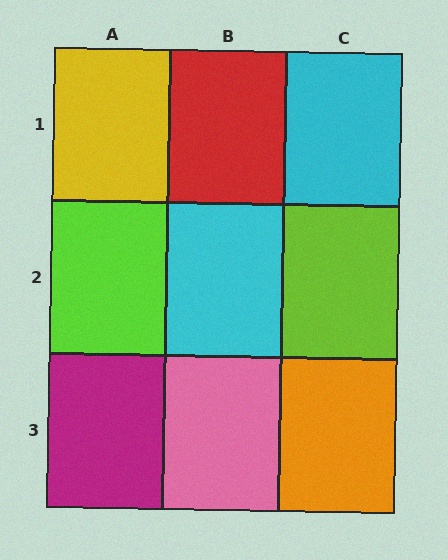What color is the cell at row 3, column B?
Pink.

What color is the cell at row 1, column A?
Yellow.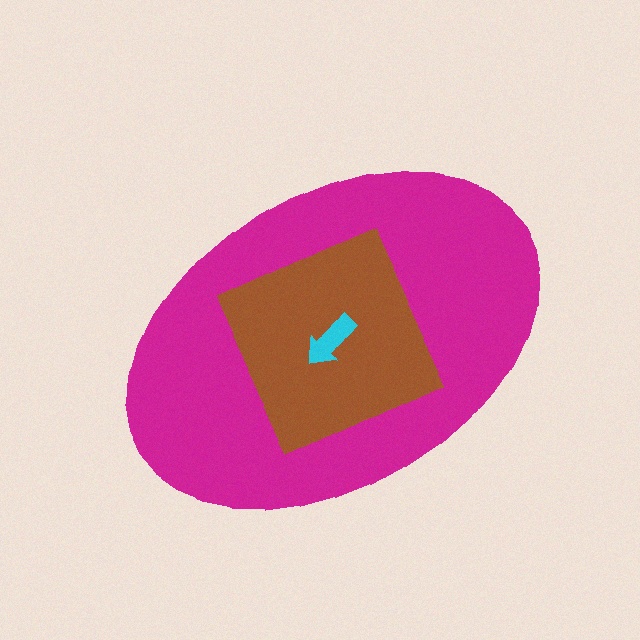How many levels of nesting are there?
3.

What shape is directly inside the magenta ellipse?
The brown diamond.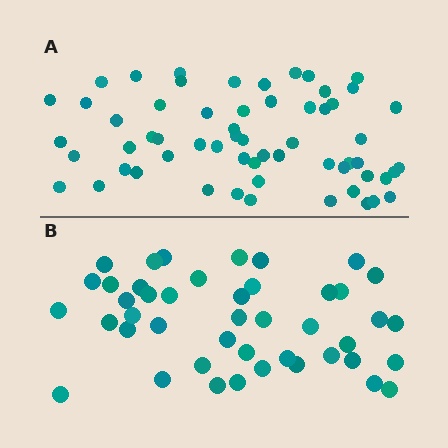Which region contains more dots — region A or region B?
Region A (the top region) has more dots.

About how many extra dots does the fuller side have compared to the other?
Region A has approximately 15 more dots than region B.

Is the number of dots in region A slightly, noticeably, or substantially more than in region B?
Region A has noticeably more, but not dramatically so. The ratio is roughly 1.4 to 1.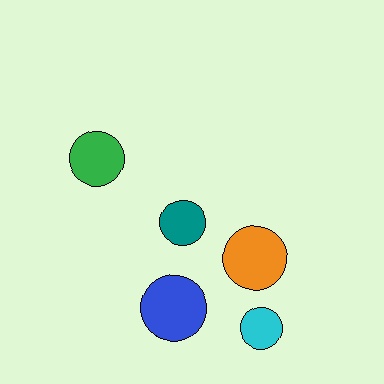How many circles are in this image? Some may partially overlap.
There are 5 circles.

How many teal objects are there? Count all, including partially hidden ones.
There is 1 teal object.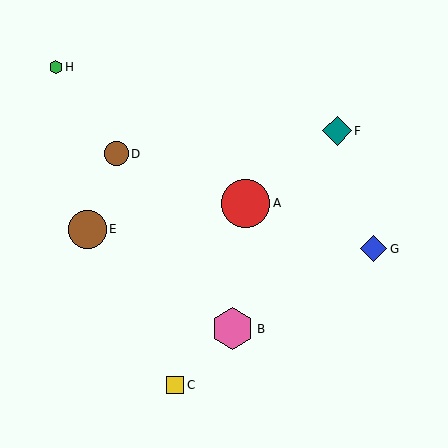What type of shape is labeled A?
Shape A is a red circle.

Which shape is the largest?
The red circle (labeled A) is the largest.